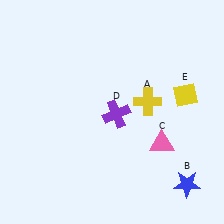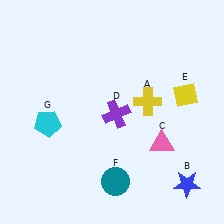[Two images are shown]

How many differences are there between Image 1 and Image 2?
There are 2 differences between the two images.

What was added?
A teal circle (F), a cyan pentagon (G) were added in Image 2.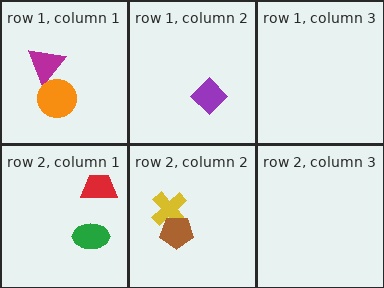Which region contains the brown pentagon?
The row 2, column 2 region.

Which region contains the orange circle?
The row 1, column 1 region.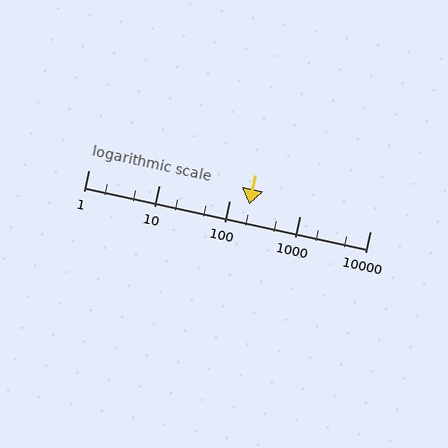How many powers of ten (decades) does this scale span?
The scale spans 4 decades, from 1 to 10000.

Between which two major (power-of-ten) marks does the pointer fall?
The pointer is between 100 and 1000.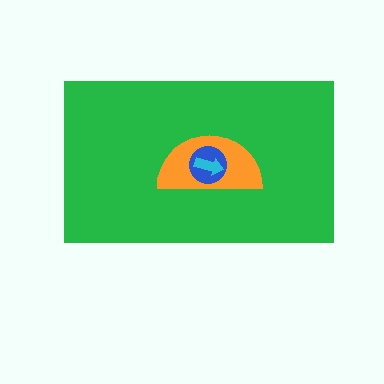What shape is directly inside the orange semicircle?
The blue circle.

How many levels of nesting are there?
4.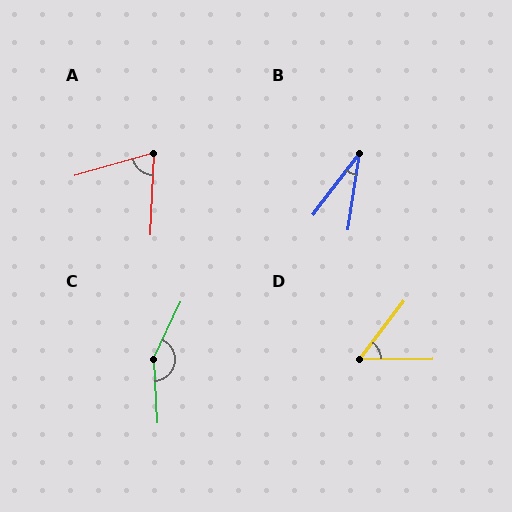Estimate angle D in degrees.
Approximately 52 degrees.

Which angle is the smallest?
B, at approximately 29 degrees.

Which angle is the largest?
C, at approximately 151 degrees.